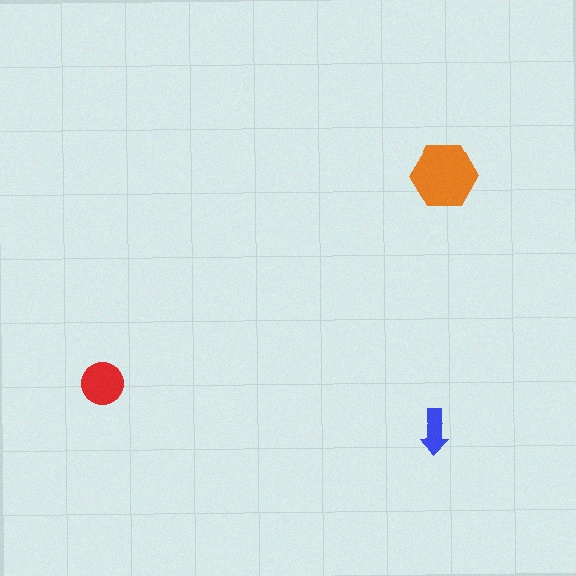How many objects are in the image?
There are 3 objects in the image.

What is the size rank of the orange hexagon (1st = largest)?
1st.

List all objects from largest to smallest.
The orange hexagon, the red circle, the blue arrow.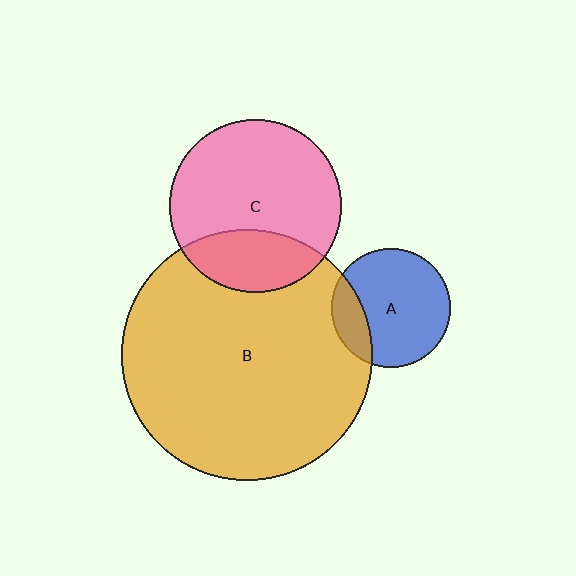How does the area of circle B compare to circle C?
Approximately 2.1 times.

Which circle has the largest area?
Circle B (orange).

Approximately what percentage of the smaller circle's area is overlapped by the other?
Approximately 25%.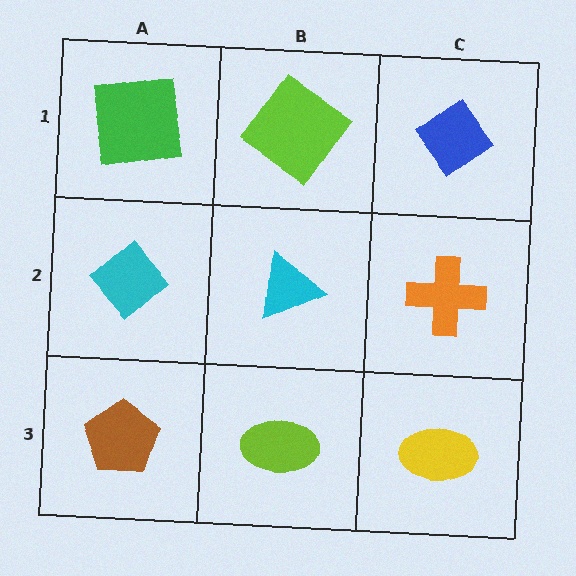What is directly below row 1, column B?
A cyan triangle.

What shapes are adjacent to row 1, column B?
A cyan triangle (row 2, column B), a green square (row 1, column A), a blue diamond (row 1, column C).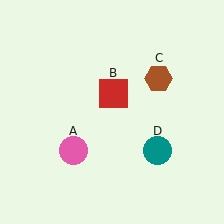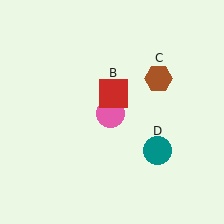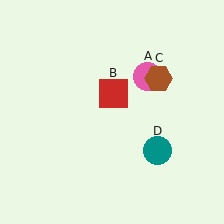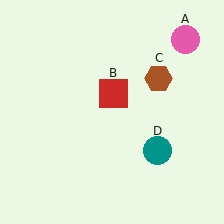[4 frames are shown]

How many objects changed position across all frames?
1 object changed position: pink circle (object A).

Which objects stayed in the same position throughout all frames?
Red square (object B) and brown hexagon (object C) and teal circle (object D) remained stationary.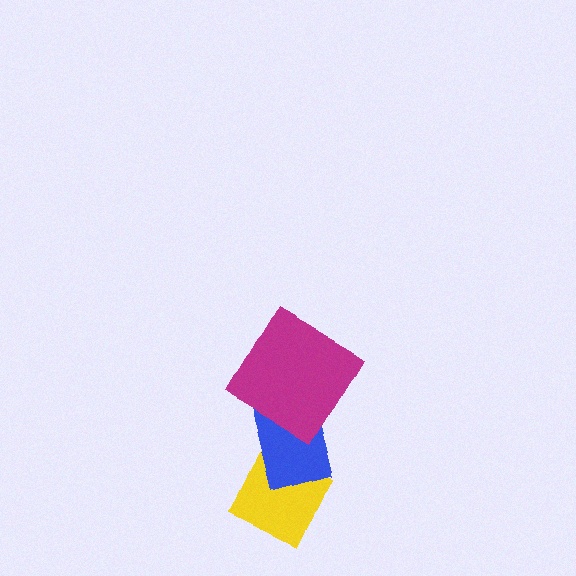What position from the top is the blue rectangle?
The blue rectangle is 2nd from the top.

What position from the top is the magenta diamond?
The magenta diamond is 1st from the top.